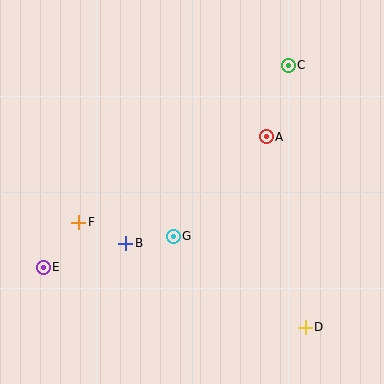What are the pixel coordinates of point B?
Point B is at (126, 243).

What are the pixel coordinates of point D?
Point D is at (305, 327).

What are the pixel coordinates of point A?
Point A is at (266, 137).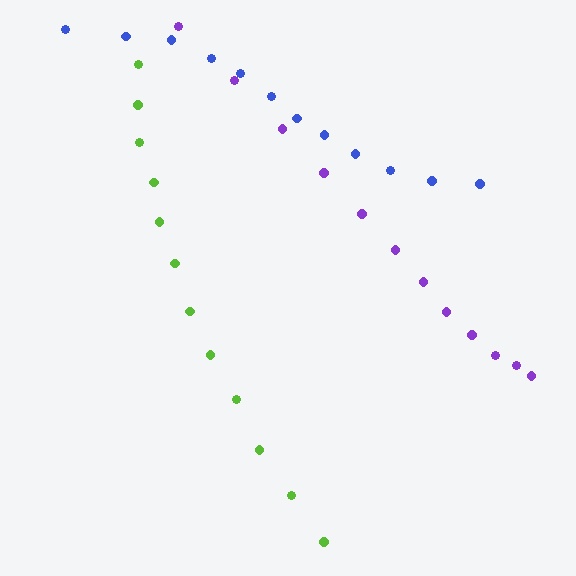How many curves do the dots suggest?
There are 3 distinct paths.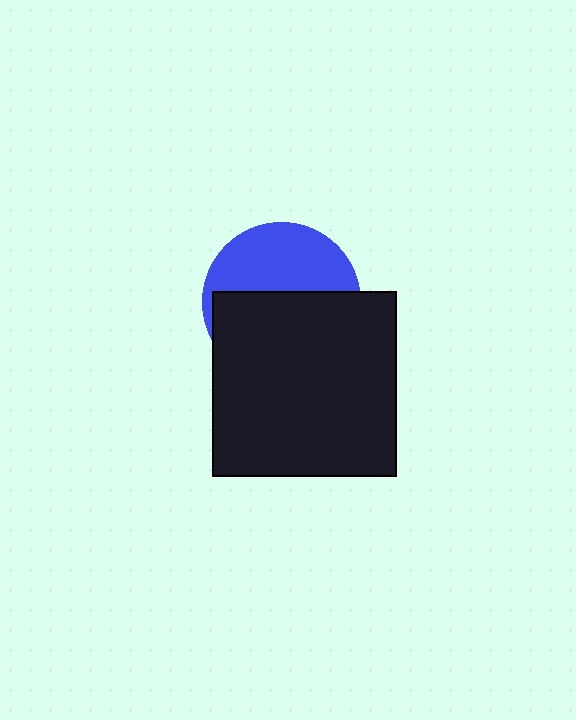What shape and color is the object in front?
The object in front is a black square.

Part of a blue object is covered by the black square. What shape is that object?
It is a circle.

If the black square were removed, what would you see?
You would see the complete blue circle.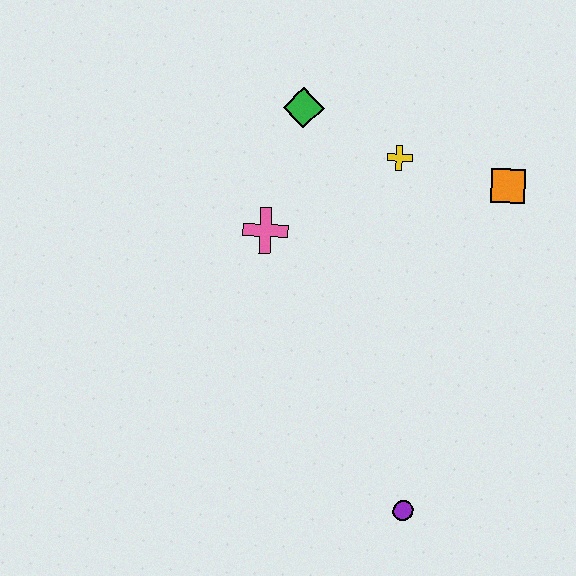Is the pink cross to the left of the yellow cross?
Yes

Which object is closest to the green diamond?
The yellow cross is closest to the green diamond.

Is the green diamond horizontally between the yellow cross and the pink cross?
Yes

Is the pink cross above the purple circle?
Yes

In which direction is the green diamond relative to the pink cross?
The green diamond is above the pink cross.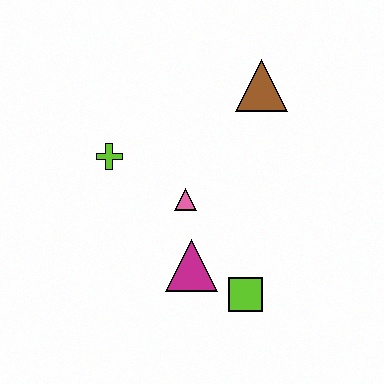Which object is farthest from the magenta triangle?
The brown triangle is farthest from the magenta triangle.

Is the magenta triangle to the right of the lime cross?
Yes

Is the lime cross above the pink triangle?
Yes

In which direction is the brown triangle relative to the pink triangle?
The brown triangle is above the pink triangle.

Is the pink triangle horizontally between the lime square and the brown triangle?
No